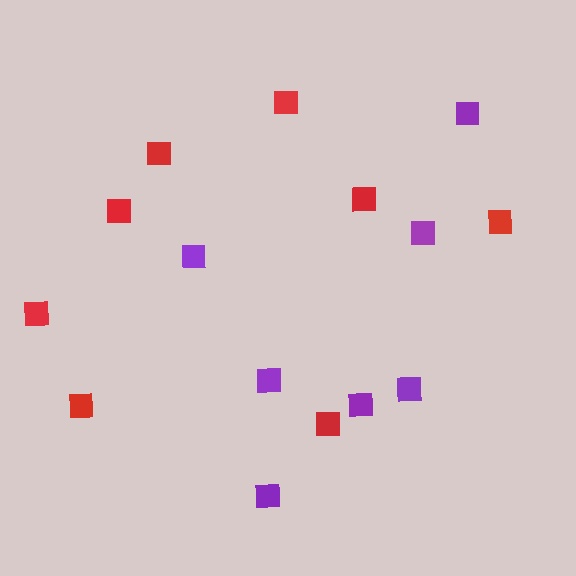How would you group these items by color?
There are 2 groups: one group of red squares (8) and one group of purple squares (7).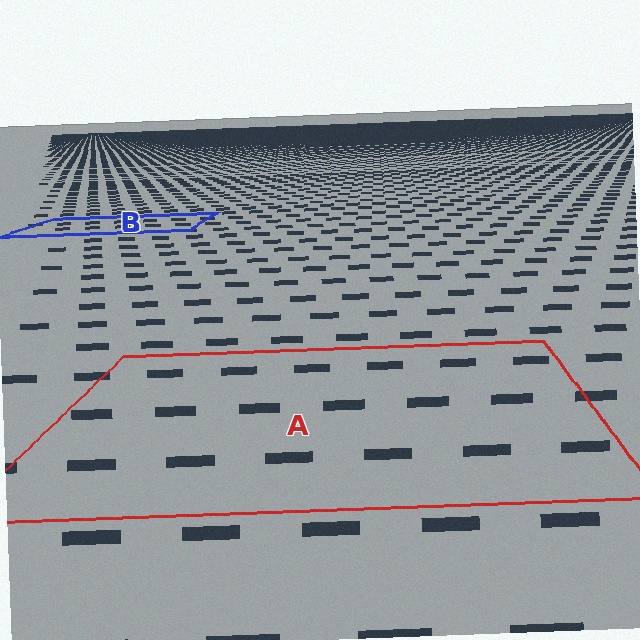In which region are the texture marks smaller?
The texture marks are smaller in region B, because it is farther away.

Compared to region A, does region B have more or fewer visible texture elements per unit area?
Region B has more texture elements per unit area — they are packed more densely because it is farther away.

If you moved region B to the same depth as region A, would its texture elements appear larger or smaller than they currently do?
They would appear larger. At a closer depth, the same texture elements are projected at a bigger on-screen size.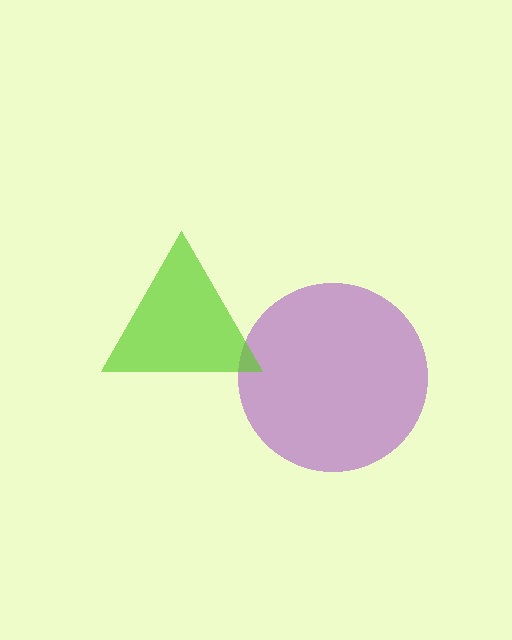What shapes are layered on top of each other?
The layered shapes are: a purple circle, a lime triangle.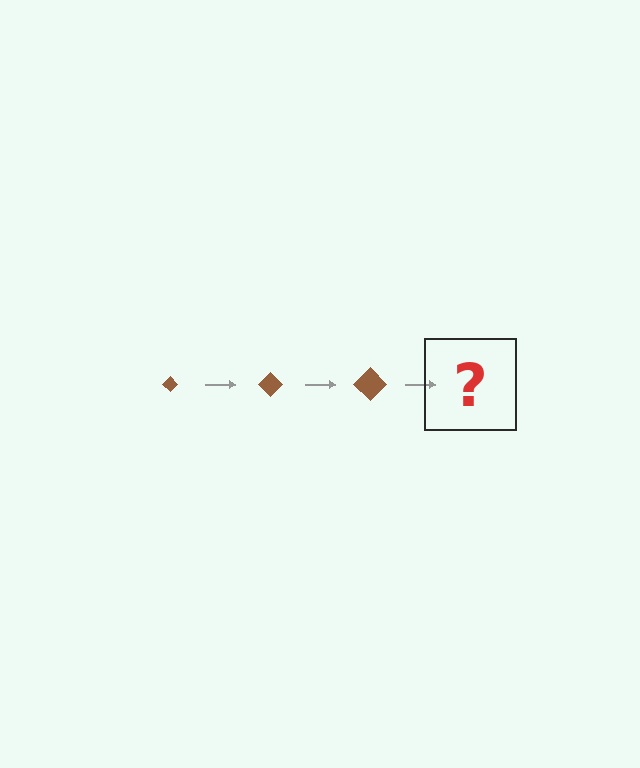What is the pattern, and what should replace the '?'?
The pattern is that the diamond gets progressively larger each step. The '?' should be a brown diamond, larger than the previous one.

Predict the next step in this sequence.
The next step is a brown diamond, larger than the previous one.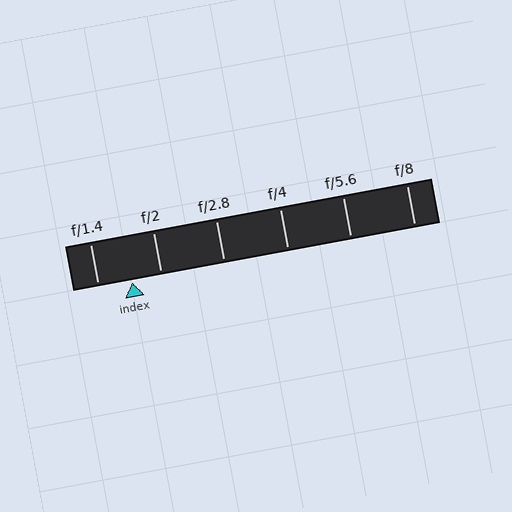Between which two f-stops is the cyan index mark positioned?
The index mark is between f/1.4 and f/2.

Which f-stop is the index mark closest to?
The index mark is closest to f/2.